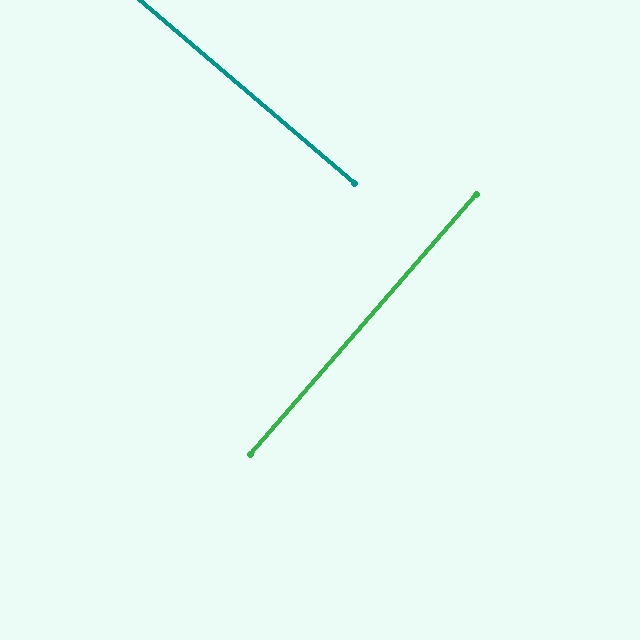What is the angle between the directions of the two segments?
Approximately 90 degrees.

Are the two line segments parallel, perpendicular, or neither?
Perpendicular — they meet at approximately 90°.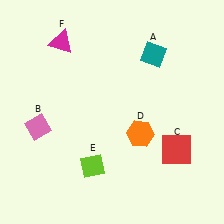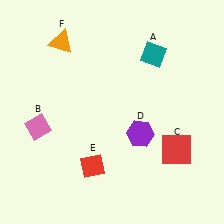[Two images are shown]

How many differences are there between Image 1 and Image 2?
There are 3 differences between the two images.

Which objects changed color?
D changed from orange to purple. E changed from lime to red. F changed from magenta to orange.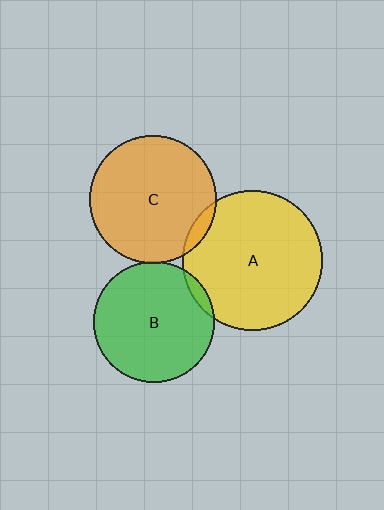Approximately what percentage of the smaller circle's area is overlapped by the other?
Approximately 5%.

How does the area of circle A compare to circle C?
Approximately 1.2 times.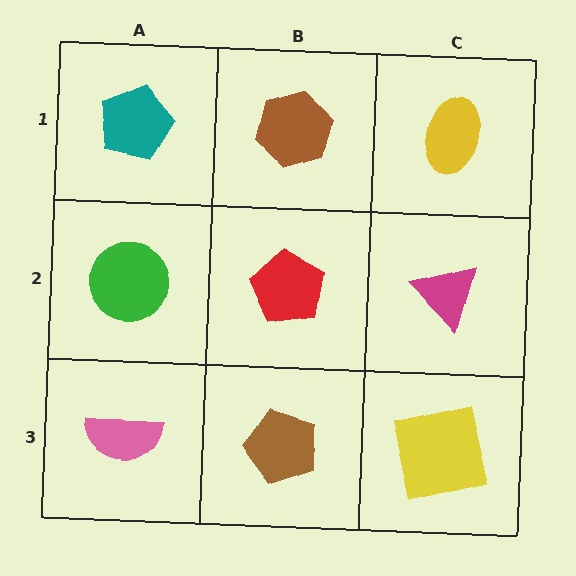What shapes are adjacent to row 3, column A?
A green circle (row 2, column A), a brown pentagon (row 3, column B).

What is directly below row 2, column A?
A pink semicircle.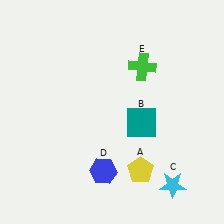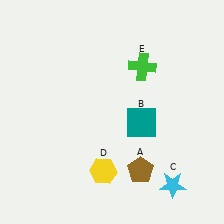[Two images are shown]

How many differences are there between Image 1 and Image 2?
There are 2 differences between the two images.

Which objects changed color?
A changed from yellow to brown. D changed from blue to yellow.